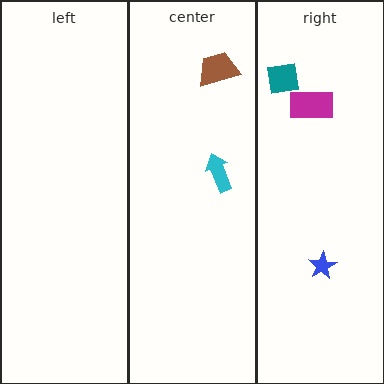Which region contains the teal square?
The right region.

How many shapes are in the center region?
2.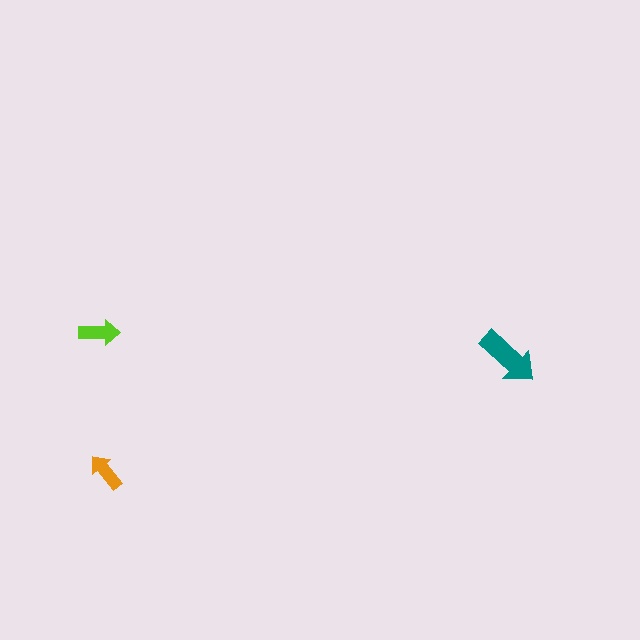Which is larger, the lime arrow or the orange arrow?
The lime one.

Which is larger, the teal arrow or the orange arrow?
The teal one.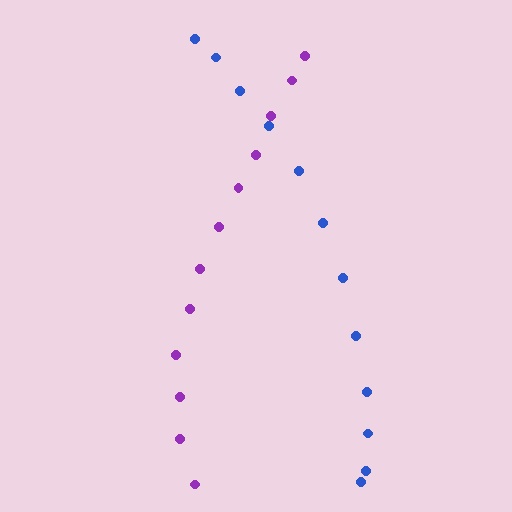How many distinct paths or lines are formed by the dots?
There are 2 distinct paths.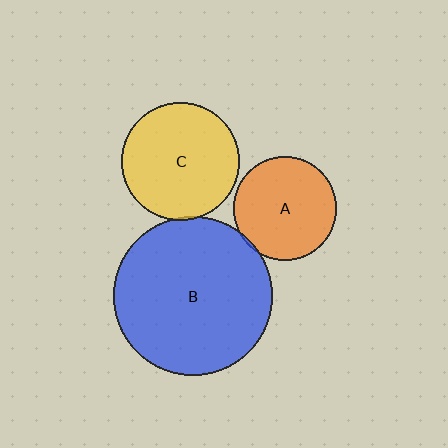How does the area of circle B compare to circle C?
Approximately 1.8 times.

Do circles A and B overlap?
Yes.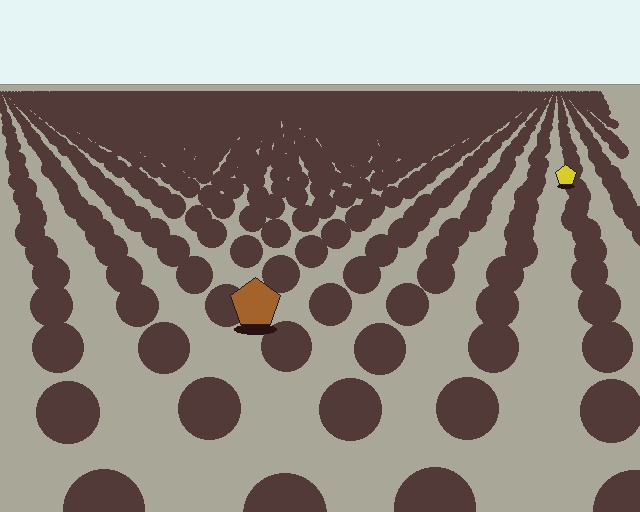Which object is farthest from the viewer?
The yellow pentagon is farthest from the viewer. It appears smaller and the ground texture around it is denser.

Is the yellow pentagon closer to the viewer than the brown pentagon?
No. The brown pentagon is closer — you can tell from the texture gradient: the ground texture is coarser near it.